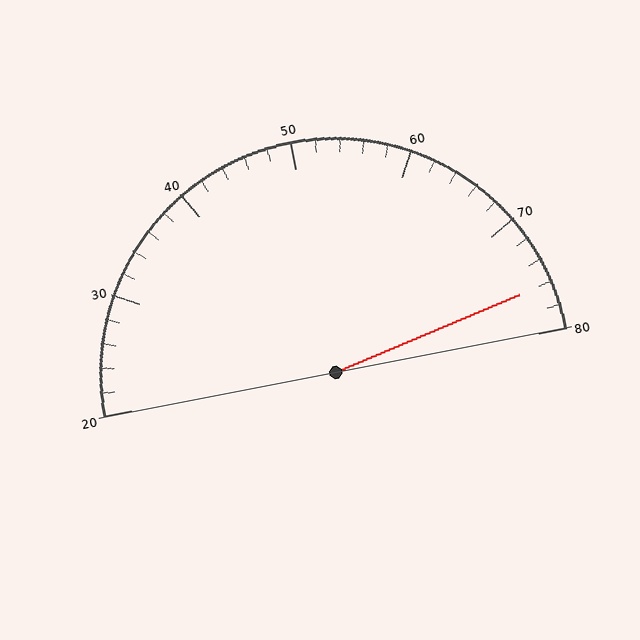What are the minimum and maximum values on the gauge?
The gauge ranges from 20 to 80.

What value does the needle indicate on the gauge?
The needle indicates approximately 76.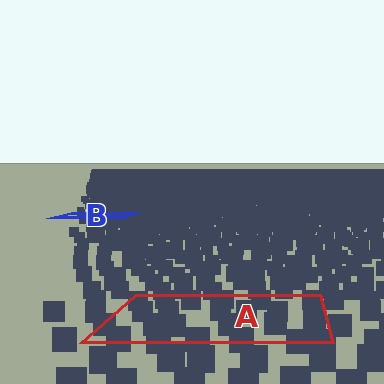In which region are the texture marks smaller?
The texture marks are smaller in region B, because it is farther away.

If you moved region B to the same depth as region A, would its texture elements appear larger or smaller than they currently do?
They would appear larger. At a closer depth, the same texture elements are projected at a bigger on-screen size.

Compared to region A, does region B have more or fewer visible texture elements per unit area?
Region B has more texture elements per unit area — they are packed more densely because it is farther away.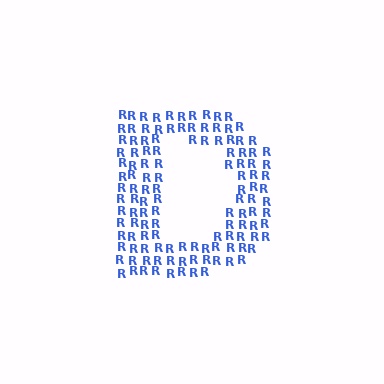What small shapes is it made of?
It is made of small letter R's.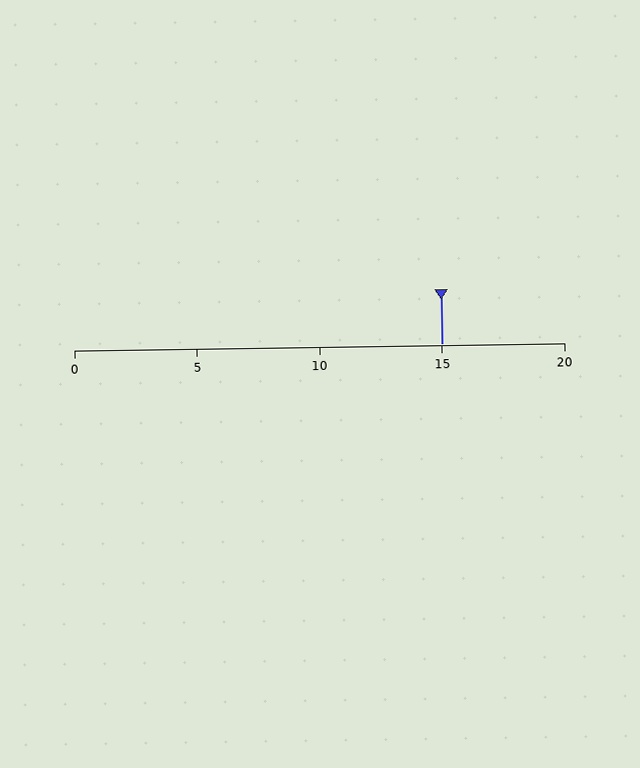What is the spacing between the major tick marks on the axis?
The major ticks are spaced 5 apart.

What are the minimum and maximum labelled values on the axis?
The axis runs from 0 to 20.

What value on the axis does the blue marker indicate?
The marker indicates approximately 15.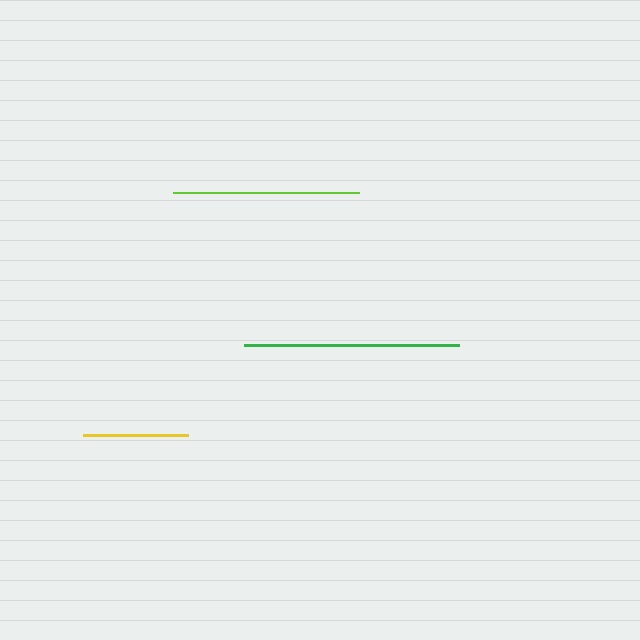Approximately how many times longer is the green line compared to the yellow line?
The green line is approximately 2.0 times the length of the yellow line.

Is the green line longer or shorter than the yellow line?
The green line is longer than the yellow line.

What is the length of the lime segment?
The lime segment is approximately 187 pixels long.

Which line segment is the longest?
The green line is the longest at approximately 216 pixels.